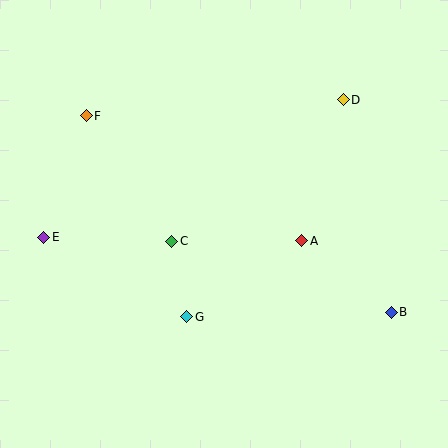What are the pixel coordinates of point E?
Point E is at (44, 237).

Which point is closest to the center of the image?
Point C at (172, 241) is closest to the center.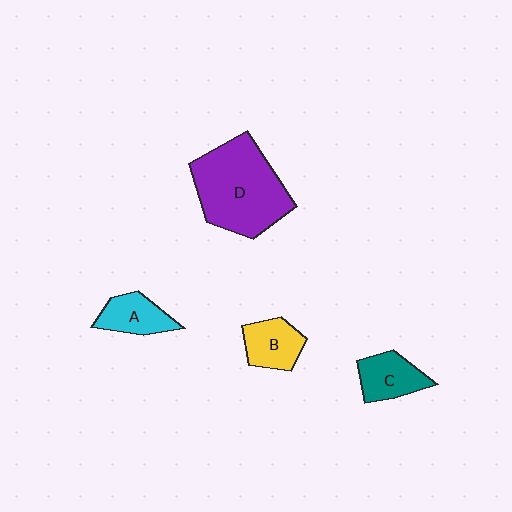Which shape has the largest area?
Shape D (purple).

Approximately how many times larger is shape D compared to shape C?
Approximately 2.6 times.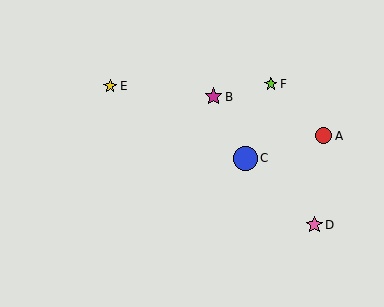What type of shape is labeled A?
Shape A is a red circle.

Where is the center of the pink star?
The center of the pink star is at (314, 225).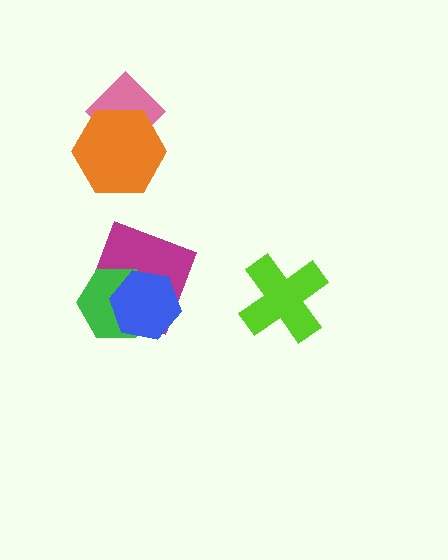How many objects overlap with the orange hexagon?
1 object overlaps with the orange hexagon.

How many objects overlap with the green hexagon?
2 objects overlap with the green hexagon.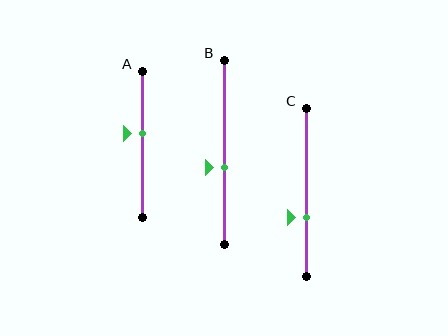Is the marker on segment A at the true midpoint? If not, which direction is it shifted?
No, the marker on segment A is shifted upward by about 7% of the segment length.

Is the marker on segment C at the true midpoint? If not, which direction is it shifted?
No, the marker on segment C is shifted downward by about 15% of the segment length.